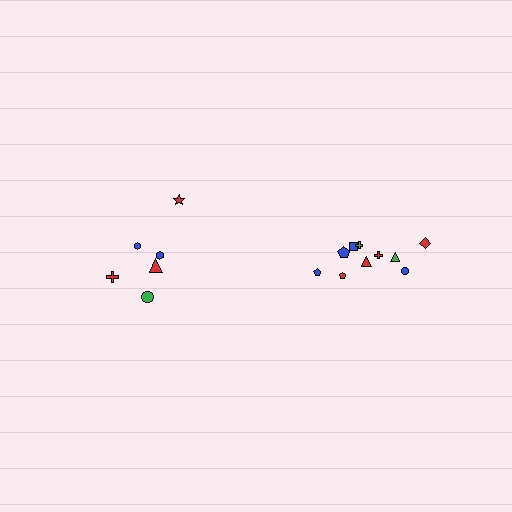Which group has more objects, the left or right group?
The right group.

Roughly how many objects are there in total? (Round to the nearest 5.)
Roughly 15 objects in total.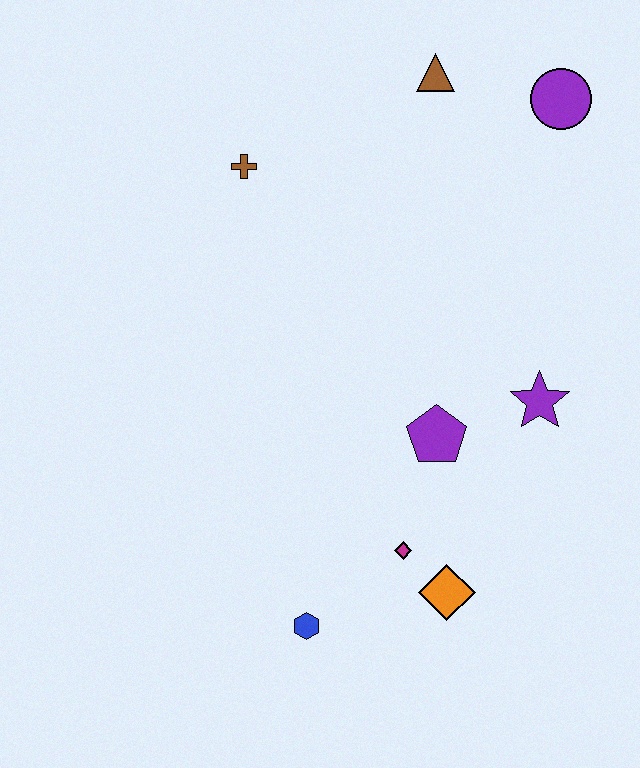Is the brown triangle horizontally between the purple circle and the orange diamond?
No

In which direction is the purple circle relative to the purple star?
The purple circle is above the purple star.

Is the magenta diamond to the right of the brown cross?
Yes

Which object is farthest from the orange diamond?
The brown triangle is farthest from the orange diamond.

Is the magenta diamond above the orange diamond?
Yes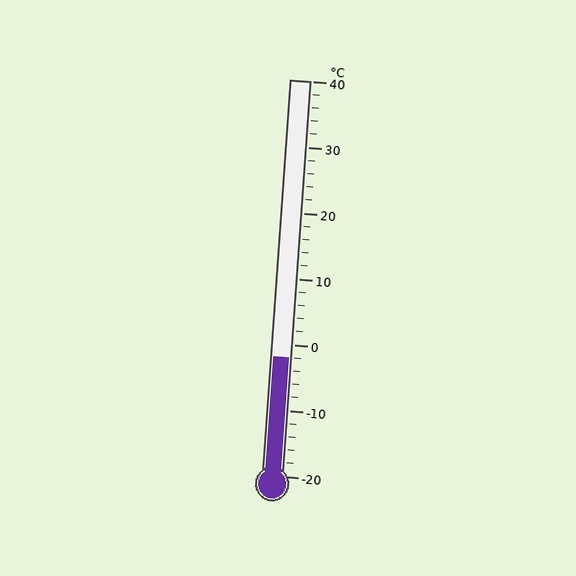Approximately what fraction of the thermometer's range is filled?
The thermometer is filled to approximately 30% of its range.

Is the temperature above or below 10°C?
The temperature is below 10°C.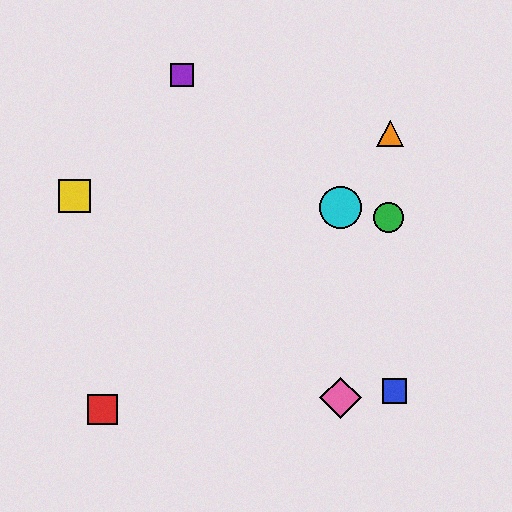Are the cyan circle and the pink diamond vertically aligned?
Yes, both are at x≈340.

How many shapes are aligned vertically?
2 shapes (the cyan circle, the pink diamond) are aligned vertically.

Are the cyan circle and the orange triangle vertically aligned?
No, the cyan circle is at x≈340 and the orange triangle is at x≈390.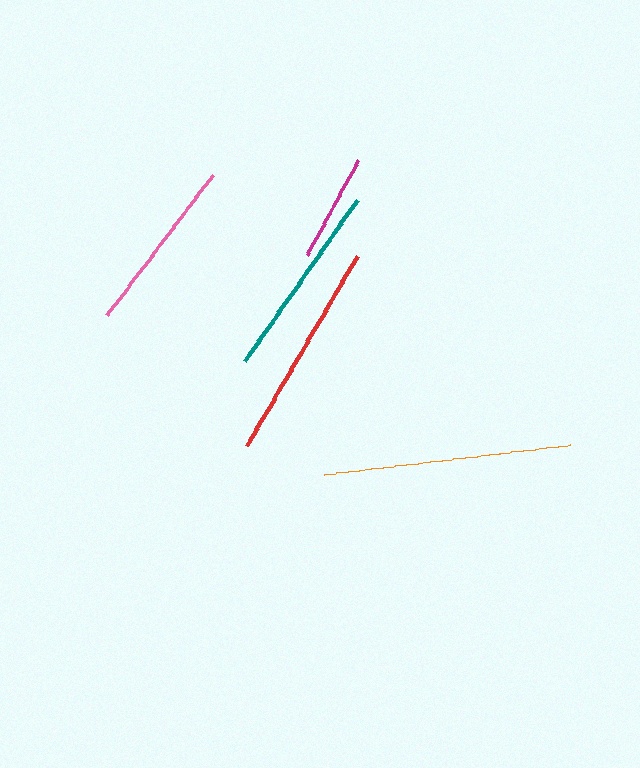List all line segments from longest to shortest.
From longest to shortest: orange, red, teal, pink, magenta.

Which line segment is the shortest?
The magenta line is the shortest at approximately 109 pixels.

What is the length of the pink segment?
The pink segment is approximately 177 pixels long.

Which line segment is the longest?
The orange line is the longest at approximately 247 pixels.